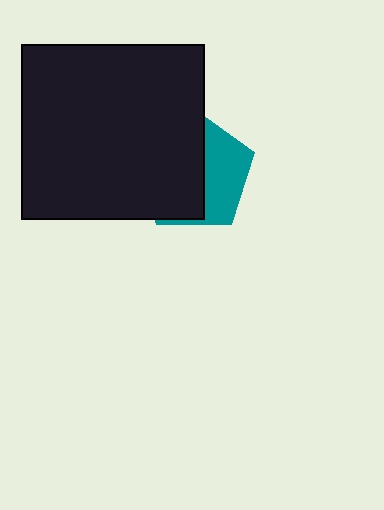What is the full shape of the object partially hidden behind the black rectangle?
The partially hidden object is a teal pentagon.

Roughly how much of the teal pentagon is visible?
A small part of it is visible (roughly 40%).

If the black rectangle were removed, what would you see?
You would see the complete teal pentagon.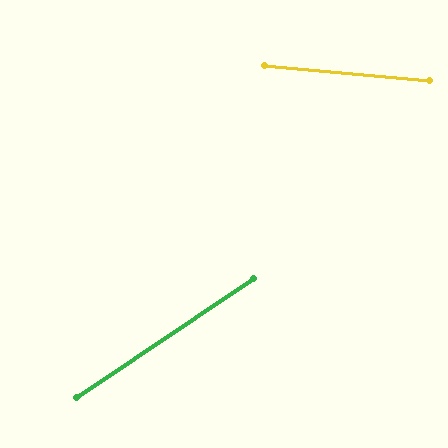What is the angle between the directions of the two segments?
Approximately 39 degrees.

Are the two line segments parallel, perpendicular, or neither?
Neither parallel nor perpendicular — they differ by about 39°.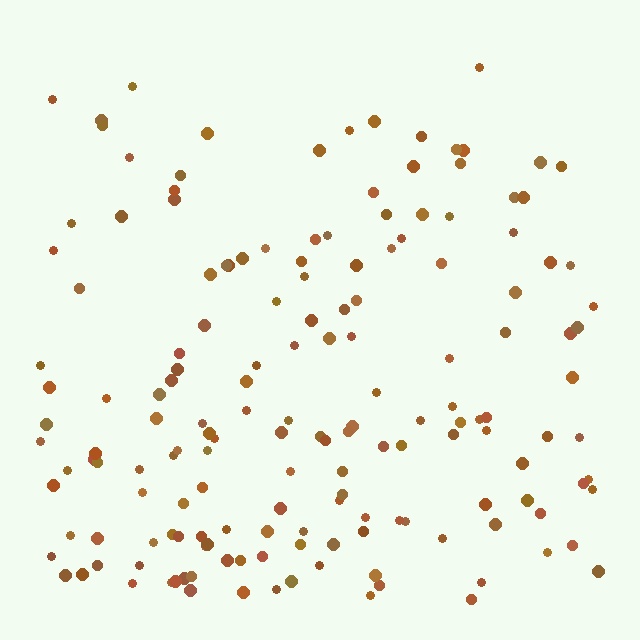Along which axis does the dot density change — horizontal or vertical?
Vertical.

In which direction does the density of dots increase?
From top to bottom, with the bottom side densest.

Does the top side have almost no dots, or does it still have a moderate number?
Still a moderate number, just noticeably fewer than the bottom.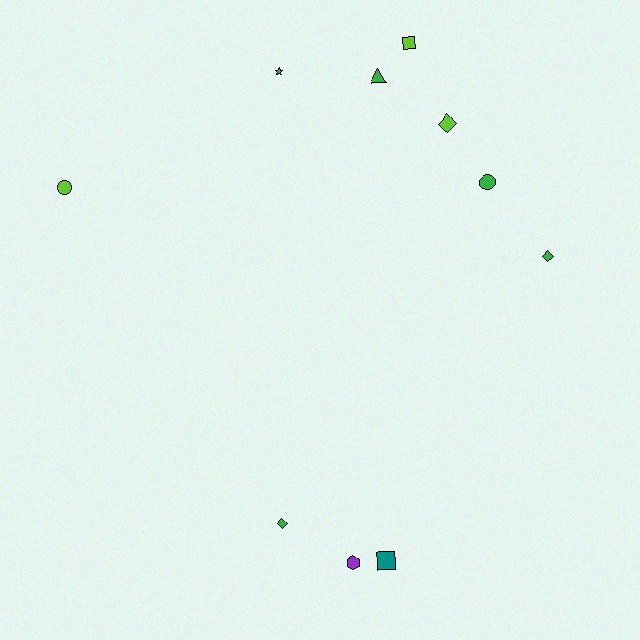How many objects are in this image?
There are 10 objects.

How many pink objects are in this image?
There are no pink objects.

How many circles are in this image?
There are 2 circles.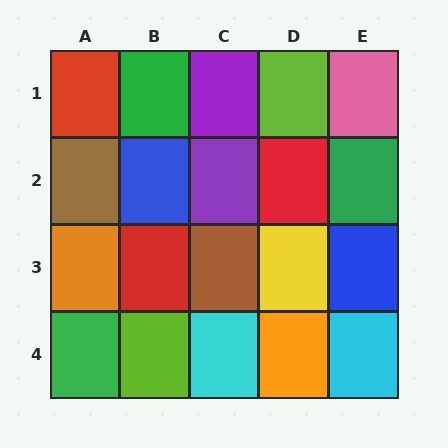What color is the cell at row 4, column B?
Lime.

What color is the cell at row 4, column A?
Green.